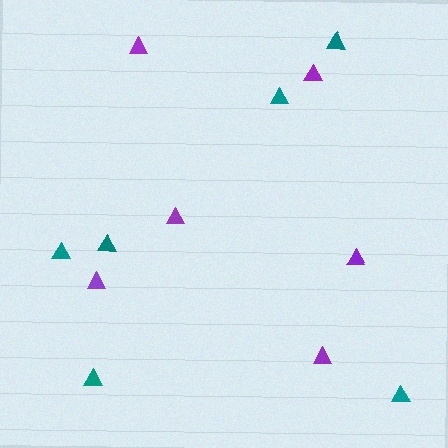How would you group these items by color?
There are 2 groups: one group of purple triangles (6) and one group of teal triangles (6).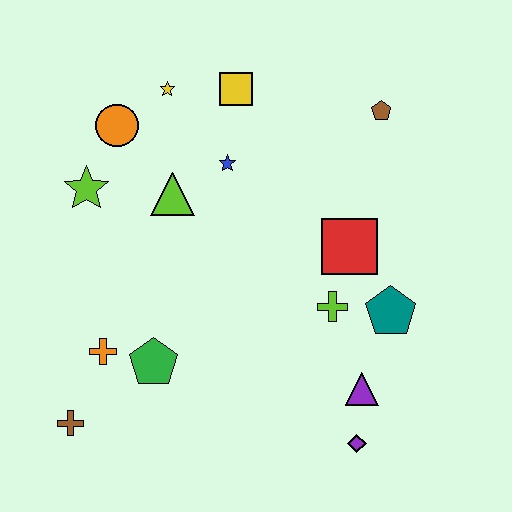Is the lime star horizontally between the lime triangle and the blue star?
No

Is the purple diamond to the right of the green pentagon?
Yes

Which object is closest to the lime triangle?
The blue star is closest to the lime triangle.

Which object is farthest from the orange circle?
The purple diamond is farthest from the orange circle.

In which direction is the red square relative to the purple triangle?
The red square is above the purple triangle.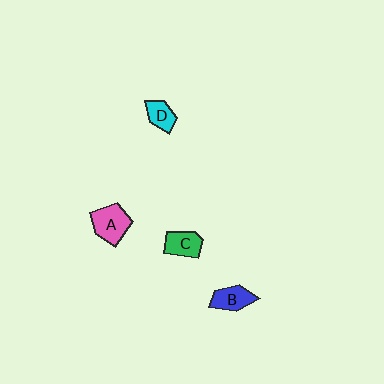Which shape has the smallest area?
Shape D (cyan).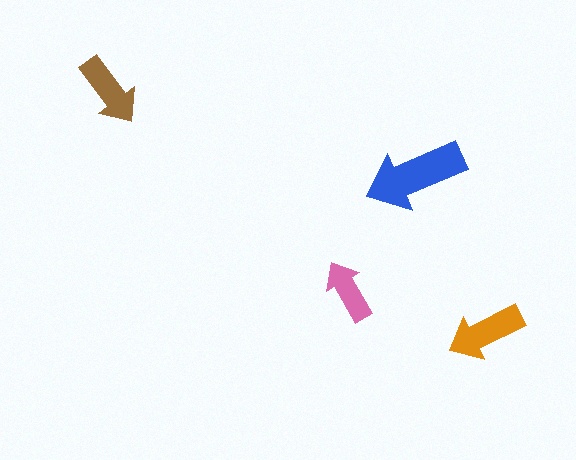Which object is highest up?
The brown arrow is topmost.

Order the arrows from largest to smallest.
the blue one, the orange one, the brown one, the pink one.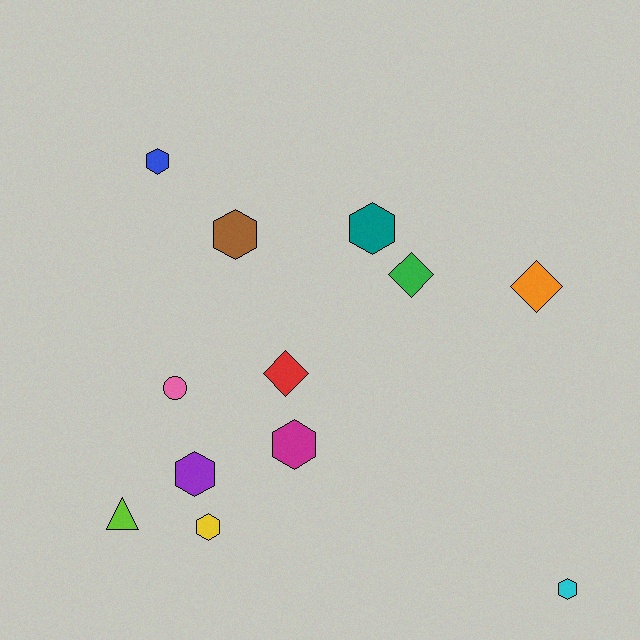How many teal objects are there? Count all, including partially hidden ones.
There is 1 teal object.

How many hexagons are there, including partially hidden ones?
There are 7 hexagons.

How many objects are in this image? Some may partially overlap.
There are 12 objects.